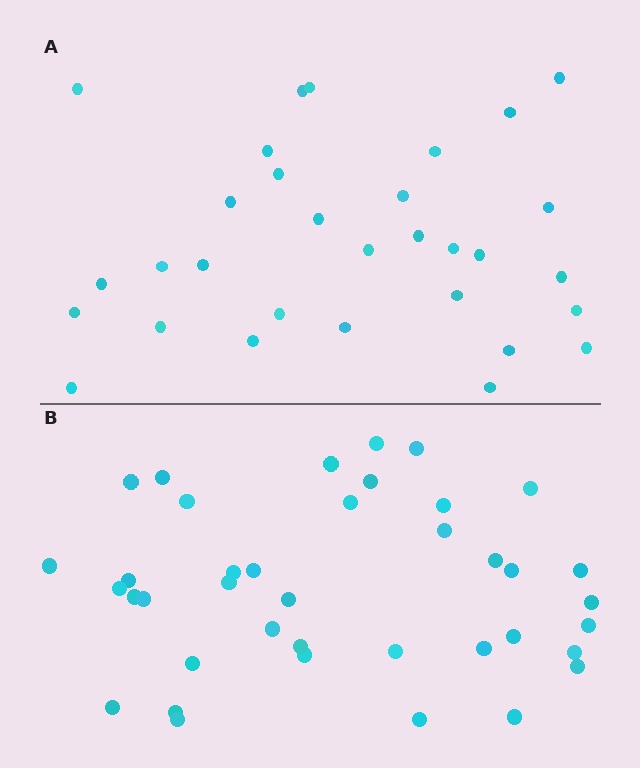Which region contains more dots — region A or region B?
Region B (the bottom region) has more dots.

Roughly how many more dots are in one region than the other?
Region B has roughly 8 or so more dots than region A.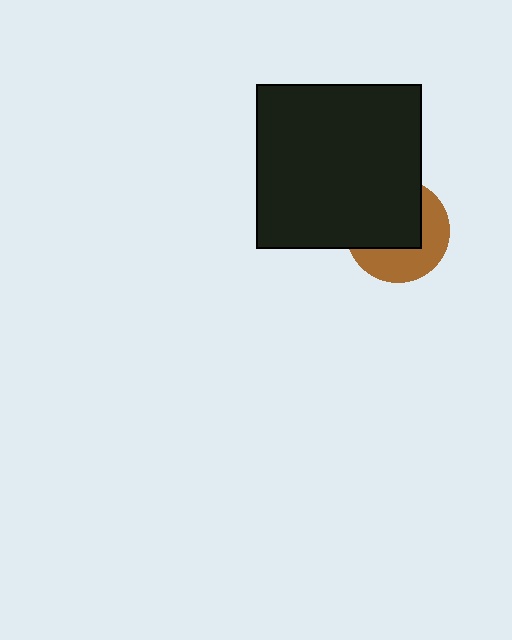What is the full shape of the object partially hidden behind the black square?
The partially hidden object is a brown circle.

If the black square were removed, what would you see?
You would see the complete brown circle.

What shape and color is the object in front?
The object in front is a black square.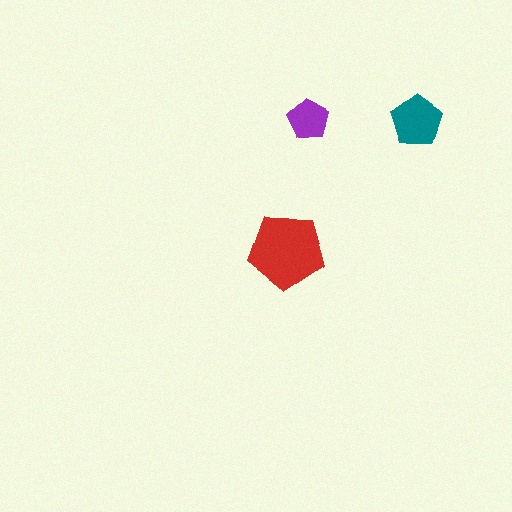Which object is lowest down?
The red pentagon is bottommost.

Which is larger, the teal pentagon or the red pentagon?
The red one.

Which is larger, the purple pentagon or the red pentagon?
The red one.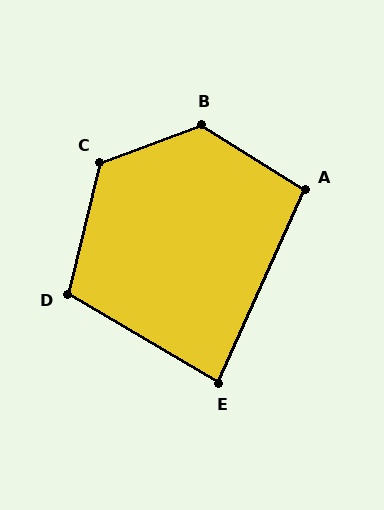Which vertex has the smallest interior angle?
E, at approximately 84 degrees.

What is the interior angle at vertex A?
Approximately 98 degrees (obtuse).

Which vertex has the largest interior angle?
B, at approximately 128 degrees.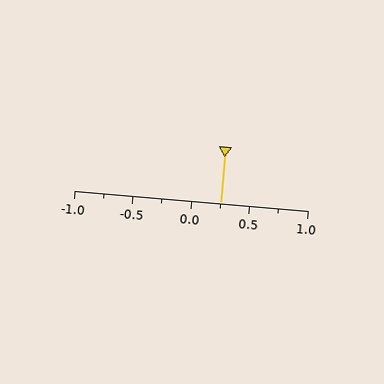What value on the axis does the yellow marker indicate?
The marker indicates approximately 0.25.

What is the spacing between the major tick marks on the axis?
The major ticks are spaced 0.5 apart.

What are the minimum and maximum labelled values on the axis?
The axis runs from -1.0 to 1.0.